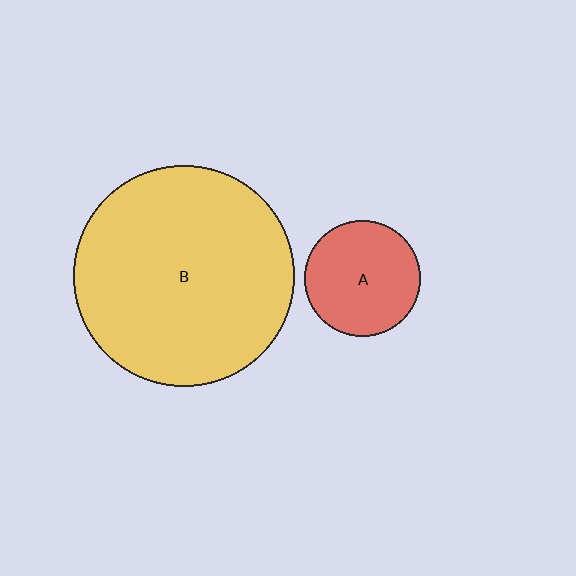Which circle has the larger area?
Circle B (yellow).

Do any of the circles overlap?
No, none of the circles overlap.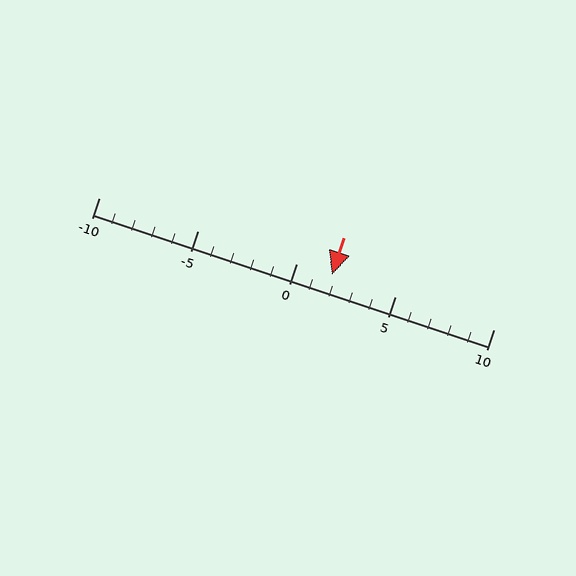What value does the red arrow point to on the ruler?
The red arrow points to approximately 2.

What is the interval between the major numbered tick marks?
The major tick marks are spaced 5 units apart.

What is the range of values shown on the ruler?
The ruler shows values from -10 to 10.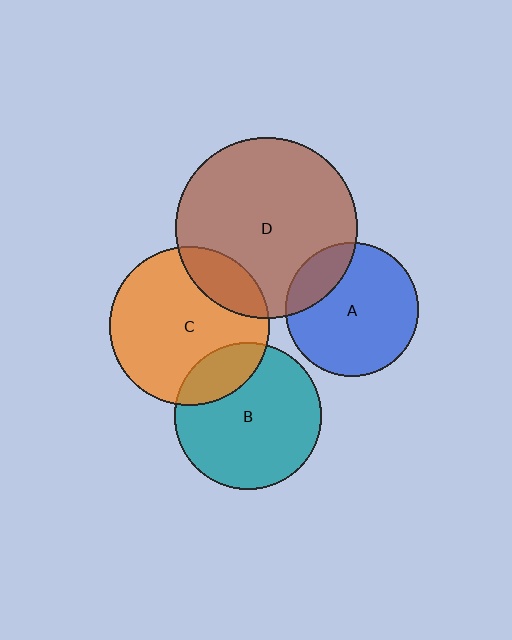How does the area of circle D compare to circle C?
Approximately 1.3 times.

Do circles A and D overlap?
Yes.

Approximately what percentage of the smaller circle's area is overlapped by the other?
Approximately 20%.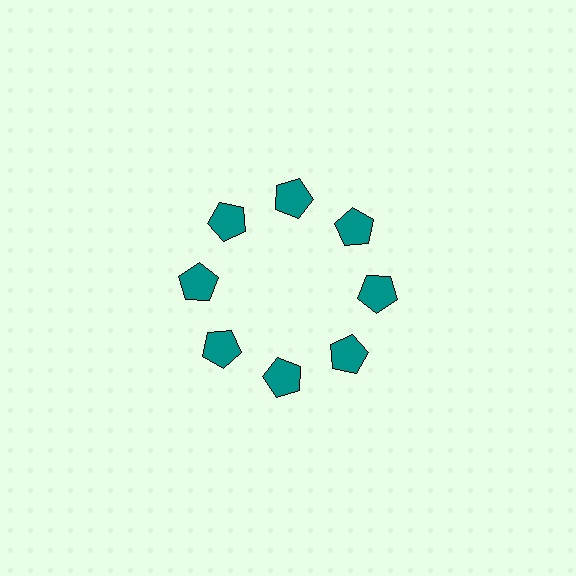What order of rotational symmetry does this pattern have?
This pattern has 8-fold rotational symmetry.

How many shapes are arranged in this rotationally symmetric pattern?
There are 8 shapes, arranged in 8 groups of 1.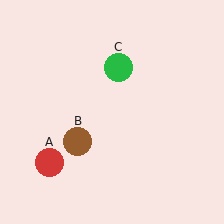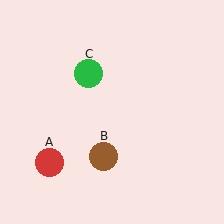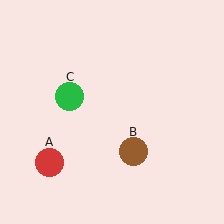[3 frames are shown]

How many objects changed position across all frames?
2 objects changed position: brown circle (object B), green circle (object C).